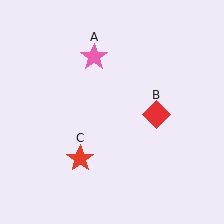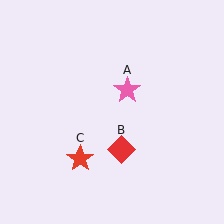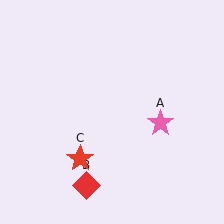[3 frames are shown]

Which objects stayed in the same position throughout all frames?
Red star (object C) remained stationary.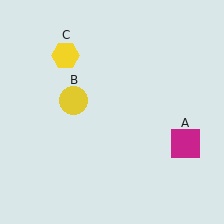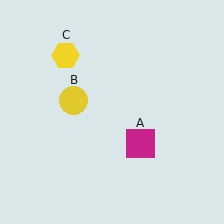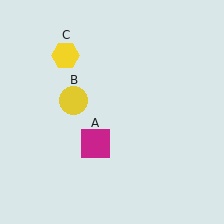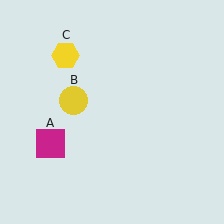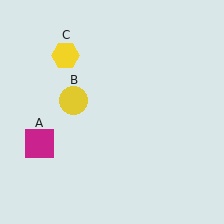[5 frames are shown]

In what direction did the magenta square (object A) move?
The magenta square (object A) moved left.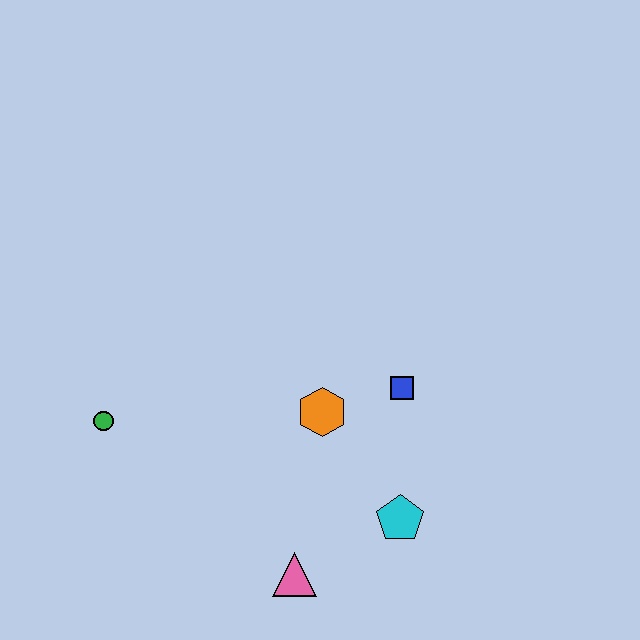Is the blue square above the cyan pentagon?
Yes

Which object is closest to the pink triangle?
The cyan pentagon is closest to the pink triangle.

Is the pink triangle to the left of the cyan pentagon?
Yes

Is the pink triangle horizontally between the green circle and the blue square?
Yes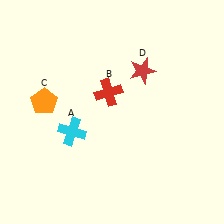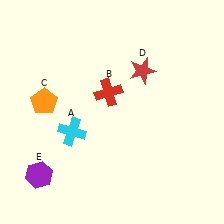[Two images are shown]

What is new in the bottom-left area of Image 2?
A purple hexagon (E) was added in the bottom-left area of Image 2.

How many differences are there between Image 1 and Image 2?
There is 1 difference between the two images.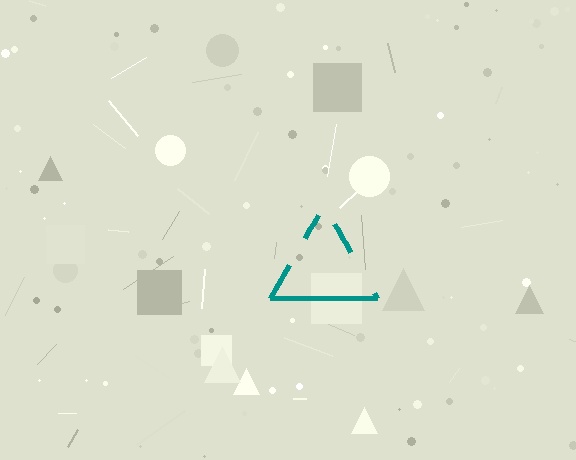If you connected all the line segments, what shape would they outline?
They would outline a triangle.